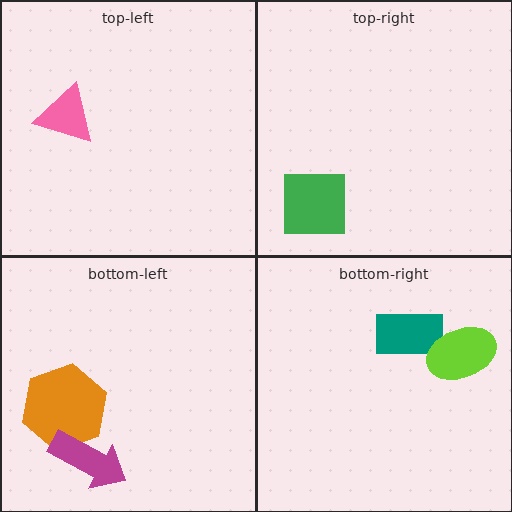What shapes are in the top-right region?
The green square.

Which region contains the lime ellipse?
The bottom-right region.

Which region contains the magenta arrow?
The bottom-left region.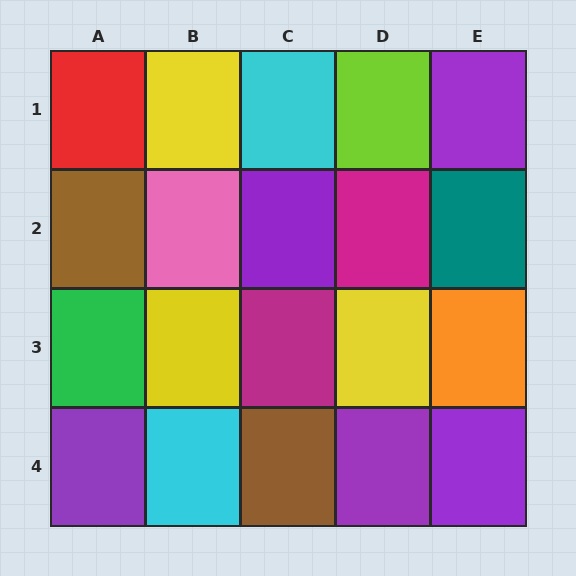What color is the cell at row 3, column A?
Green.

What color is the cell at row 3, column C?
Magenta.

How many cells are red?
1 cell is red.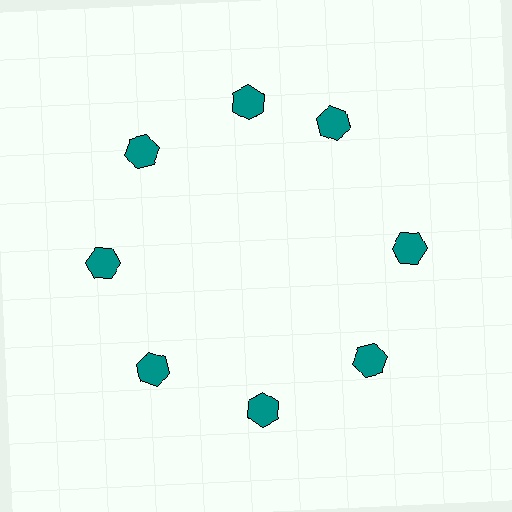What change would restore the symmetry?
The symmetry would be restored by rotating it back into even spacing with its neighbors so that all 8 hexagons sit at equal angles and equal distance from the center.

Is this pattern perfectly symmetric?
No. The 8 teal hexagons are arranged in a ring, but one element near the 2 o'clock position is rotated out of alignment along the ring, breaking the 8-fold rotational symmetry.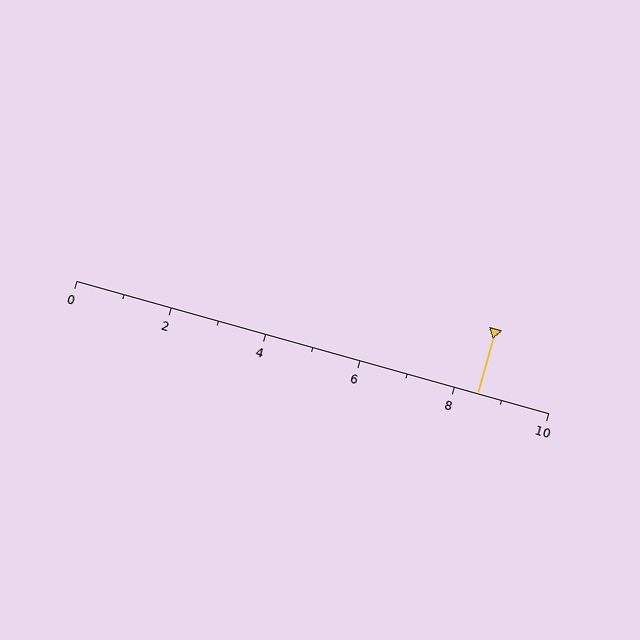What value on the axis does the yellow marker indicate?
The marker indicates approximately 8.5.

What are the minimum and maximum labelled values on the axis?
The axis runs from 0 to 10.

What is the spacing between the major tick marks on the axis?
The major ticks are spaced 2 apart.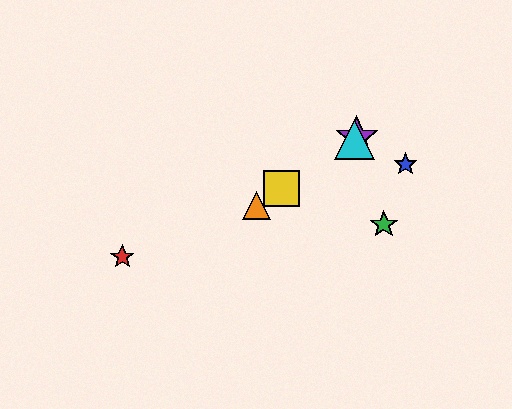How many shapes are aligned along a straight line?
4 shapes (the yellow square, the purple star, the orange triangle, the cyan triangle) are aligned along a straight line.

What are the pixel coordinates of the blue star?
The blue star is at (405, 164).